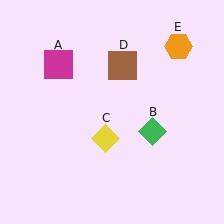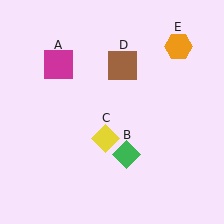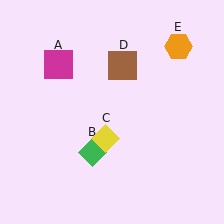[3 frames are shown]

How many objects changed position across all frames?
1 object changed position: green diamond (object B).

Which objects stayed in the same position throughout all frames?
Magenta square (object A) and yellow diamond (object C) and brown square (object D) and orange hexagon (object E) remained stationary.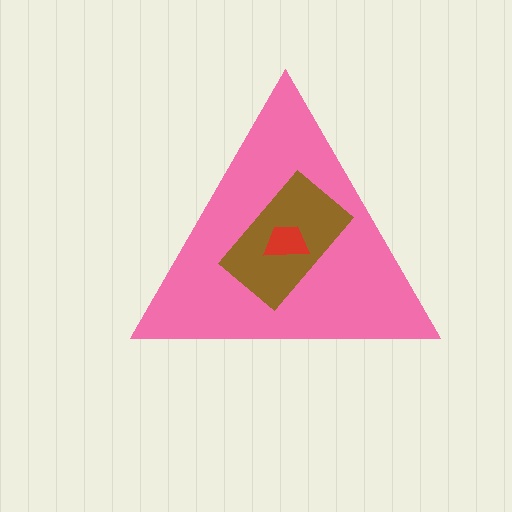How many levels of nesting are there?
3.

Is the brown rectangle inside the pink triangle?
Yes.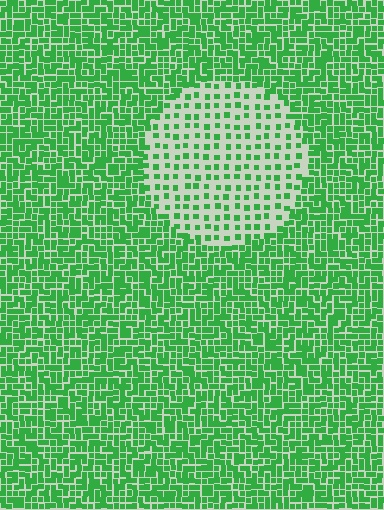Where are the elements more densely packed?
The elements are more densely packed outside the circle boundary.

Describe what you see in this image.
The image contains small green elements arranged at two different densities. A circle-shaped region is visible where the elements are less densely packed than the surrounding area.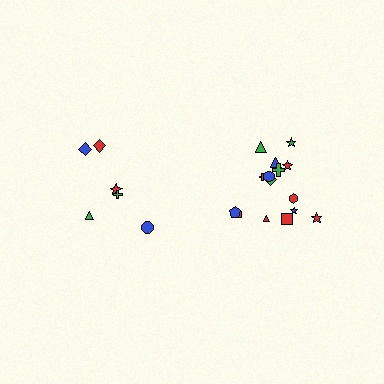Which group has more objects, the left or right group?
The right group.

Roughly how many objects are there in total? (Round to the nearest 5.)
Roughly 20 objects in total.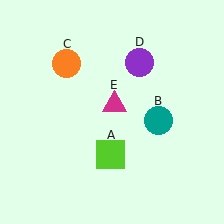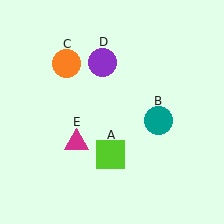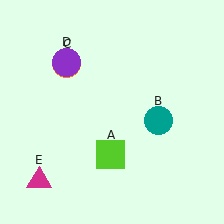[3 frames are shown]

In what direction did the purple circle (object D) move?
The purple circle (object D) moved left.